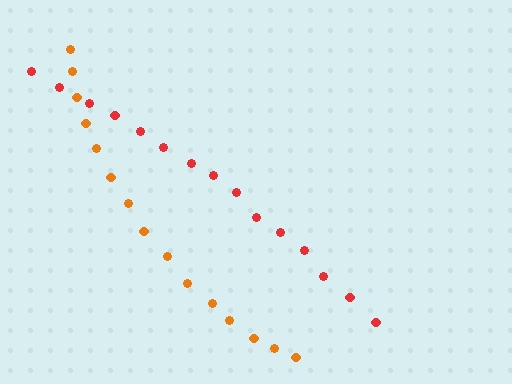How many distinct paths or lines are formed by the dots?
There are 2 distinct paths.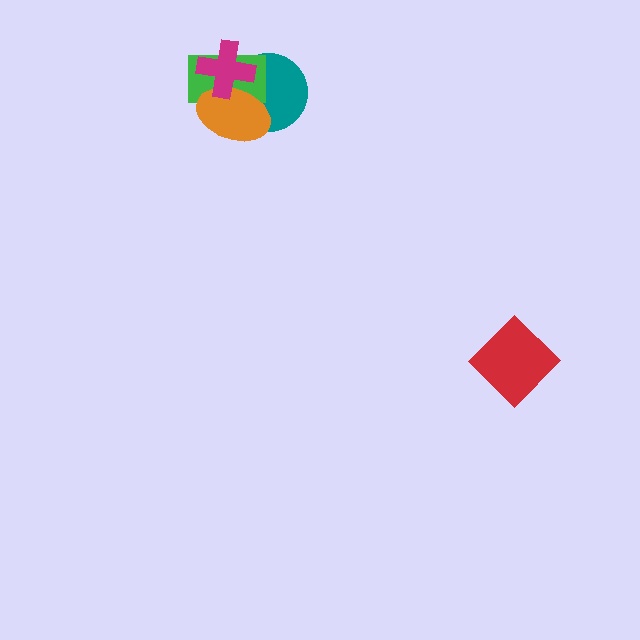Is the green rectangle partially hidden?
Yes, it is partially covered by another shape.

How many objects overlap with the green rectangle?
3 objects overlap with the green rectangle.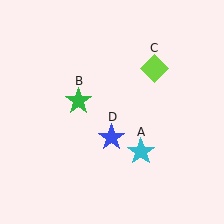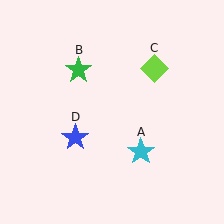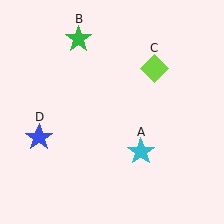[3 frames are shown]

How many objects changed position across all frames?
2 objects changed position: green star (object B), blue star (object D).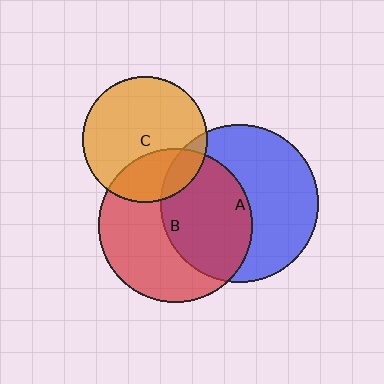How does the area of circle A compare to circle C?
Approximately 1.6 times.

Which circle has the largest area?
Circle A (blue).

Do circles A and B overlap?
Yes.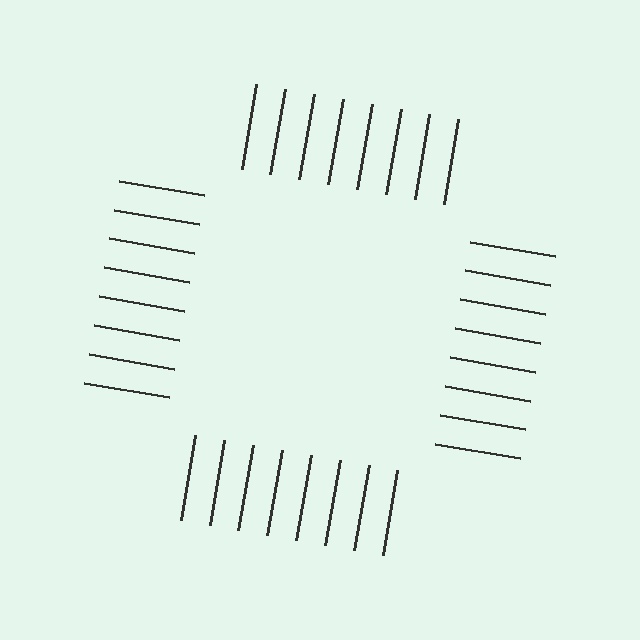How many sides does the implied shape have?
4 sides — the line-ends trace a square.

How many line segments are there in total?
32 — 8 along each of the 4 edges.